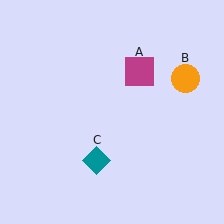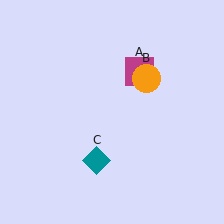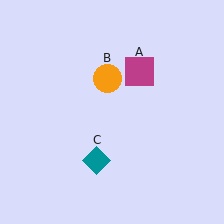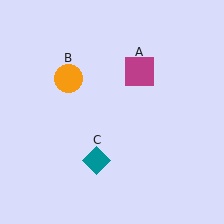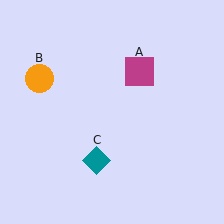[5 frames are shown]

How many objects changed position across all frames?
1 object changed position: orange circle (object B).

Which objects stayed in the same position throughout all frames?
Magenta square (object A) and teal diamond (object C) remained stationary.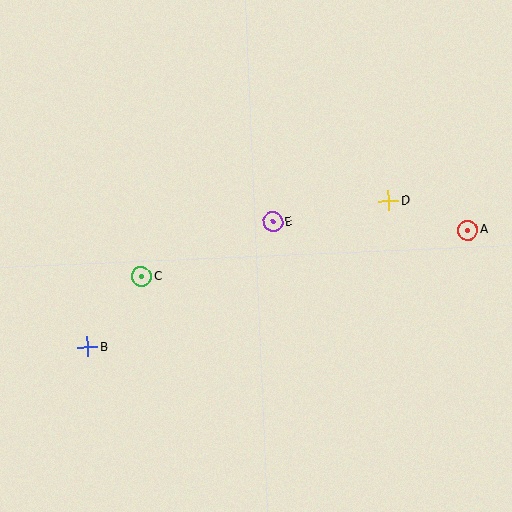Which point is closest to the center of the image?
Point E at (273, 222) is closest to the center.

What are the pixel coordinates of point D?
Point D is at (389, 201).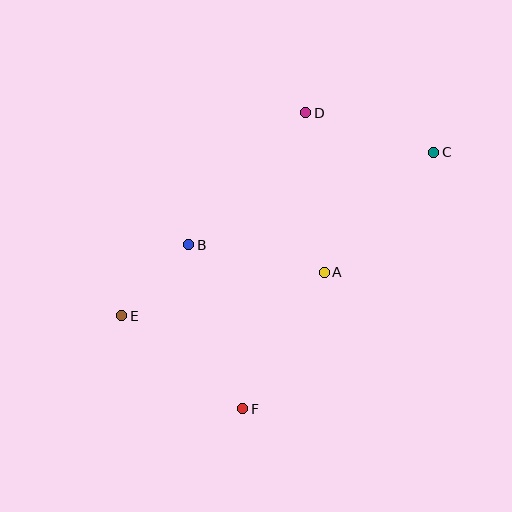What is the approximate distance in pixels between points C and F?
The distance between C and F is approximately 320 pixels.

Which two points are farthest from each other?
Points C and E are farthest from each other.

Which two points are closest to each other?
Points B and E are closest to each other.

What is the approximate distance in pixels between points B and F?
The distance between B and F is approximately 173 pixels.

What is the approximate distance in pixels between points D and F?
The distance between D and F is approximately 303 pixels.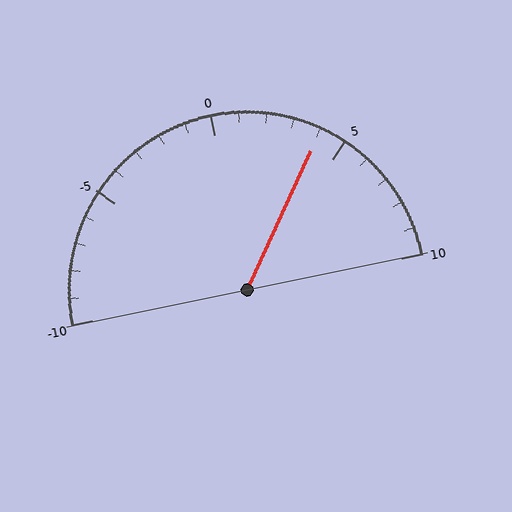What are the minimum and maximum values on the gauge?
The gauge ranges from -10 to 10.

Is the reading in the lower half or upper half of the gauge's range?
The reading is in the upper half of the range (-10 to 10).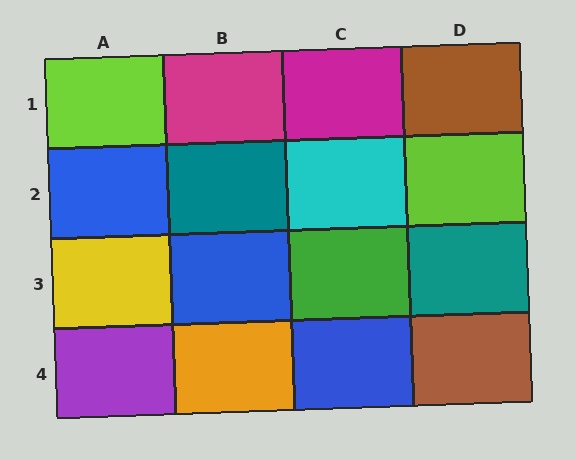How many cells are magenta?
2 cells are magenta.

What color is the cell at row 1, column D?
Brown.